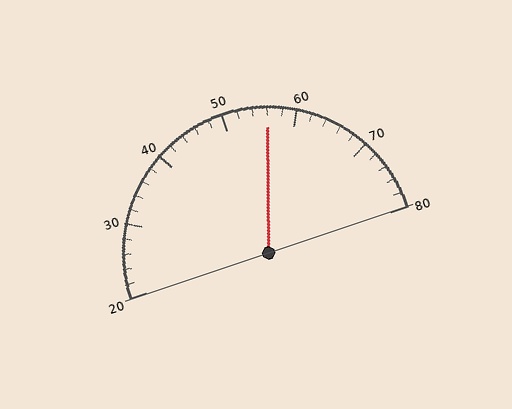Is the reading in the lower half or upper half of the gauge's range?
The reading is in the upper half of the range (20 to 80).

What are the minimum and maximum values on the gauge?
The gauge ranges from 20 to 80.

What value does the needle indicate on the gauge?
The needle indicates approximately 56.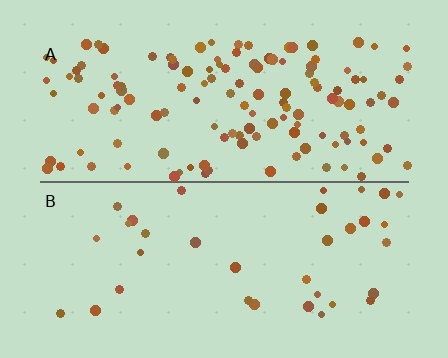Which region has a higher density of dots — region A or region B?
A (the top).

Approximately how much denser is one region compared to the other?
Approximately 3.6× — region A over region B.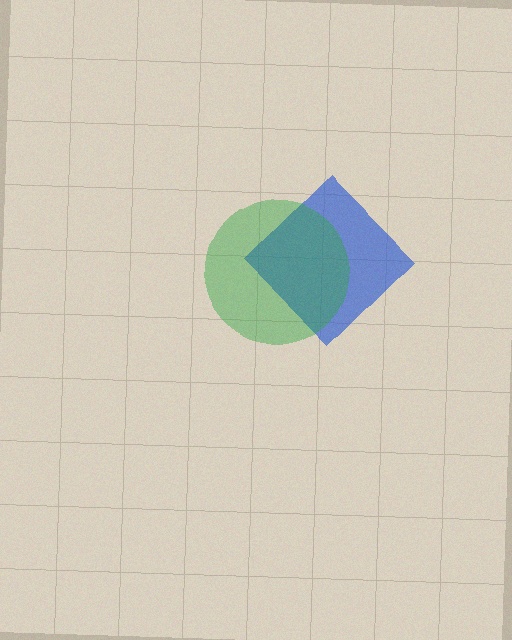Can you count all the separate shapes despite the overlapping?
Yes, there are 2 separate shapes.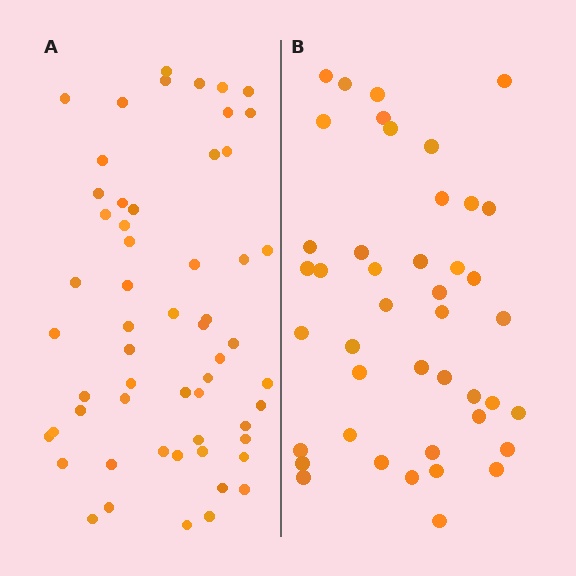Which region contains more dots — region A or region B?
Region A (the left region) has more dots.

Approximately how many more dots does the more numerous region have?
Region A has approximately 15 more dots than region B.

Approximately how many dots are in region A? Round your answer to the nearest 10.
About 60 dots. (The exact count is 57, which rounds to 60.)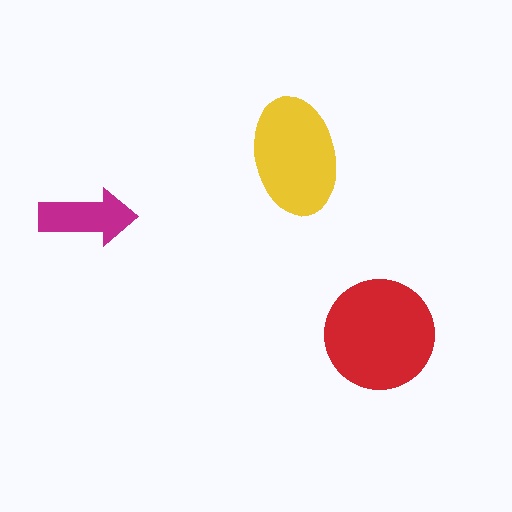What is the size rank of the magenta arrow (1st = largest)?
3rd.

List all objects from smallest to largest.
The magenta arrow, the yellow ellipse, the red circle.